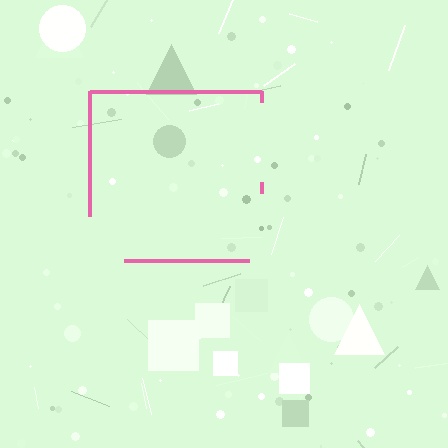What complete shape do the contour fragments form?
The contour fragments form a square.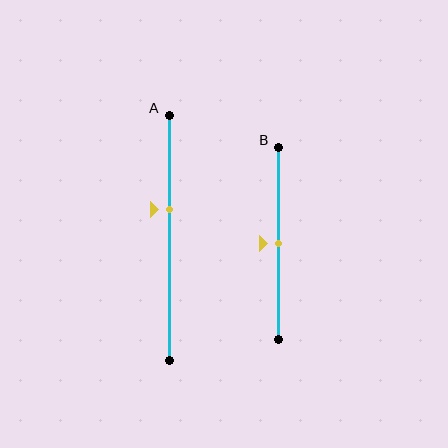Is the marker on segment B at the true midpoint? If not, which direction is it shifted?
Yes, the marker on segment B is at the true midpoint.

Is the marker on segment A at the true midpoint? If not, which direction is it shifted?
No, the marker on segment A is shifted upward by about 11% of the segment length.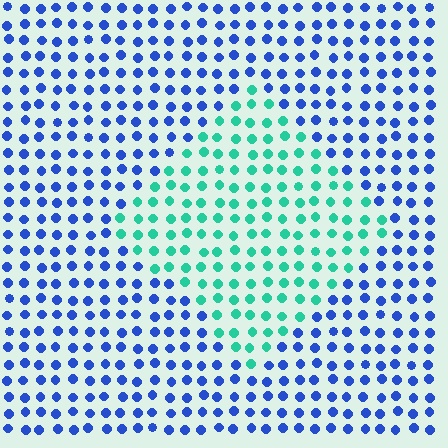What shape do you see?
I see a diamond.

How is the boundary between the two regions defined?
The boundary is defined purely by a slight shift in hue (about 63 degrees). Spacing, size, and orientation are identical on both sides.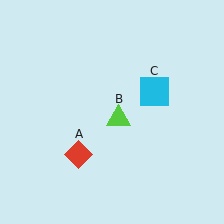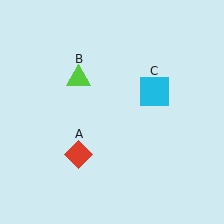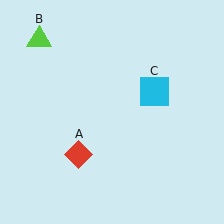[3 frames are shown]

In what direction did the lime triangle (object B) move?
The lime triangle (object B) moved up and to the left.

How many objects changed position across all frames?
1 object changed position: lime triangle (object B).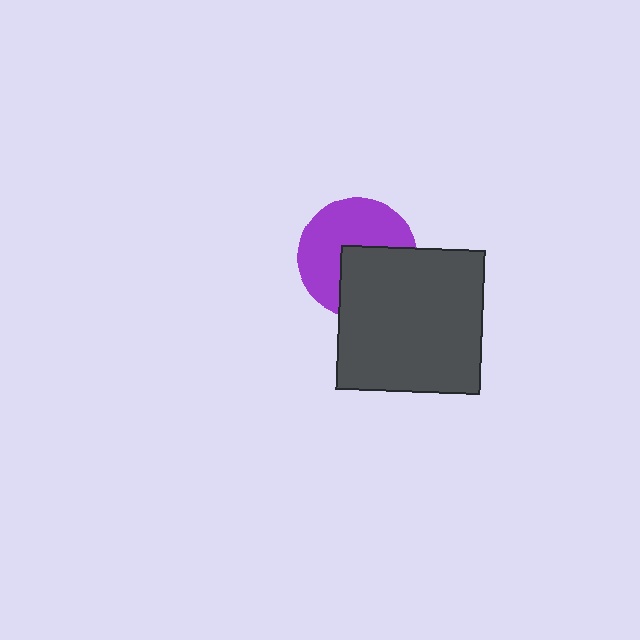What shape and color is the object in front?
The object in front is a dark gray square.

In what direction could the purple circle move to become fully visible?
The purple circle could move toward the upper-left. That would shift it out from behind the dark gray square entirely.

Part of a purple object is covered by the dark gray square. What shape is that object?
It is a circle.